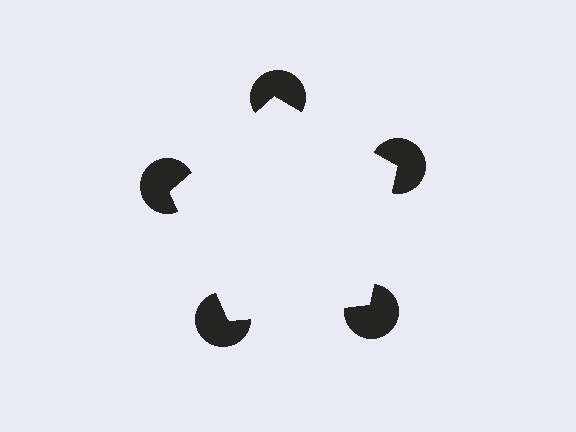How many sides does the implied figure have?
5 sides.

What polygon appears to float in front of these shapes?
An illusory pentagon — its edges are inferred from the aligned wedge cuts in the pac-man discs, not physically drawn.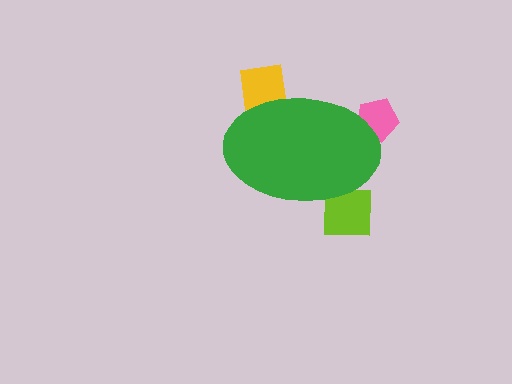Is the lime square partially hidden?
Yes, the lime square is partially hidden behind the green ellipse.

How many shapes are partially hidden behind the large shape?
3 shapes are partially hidden.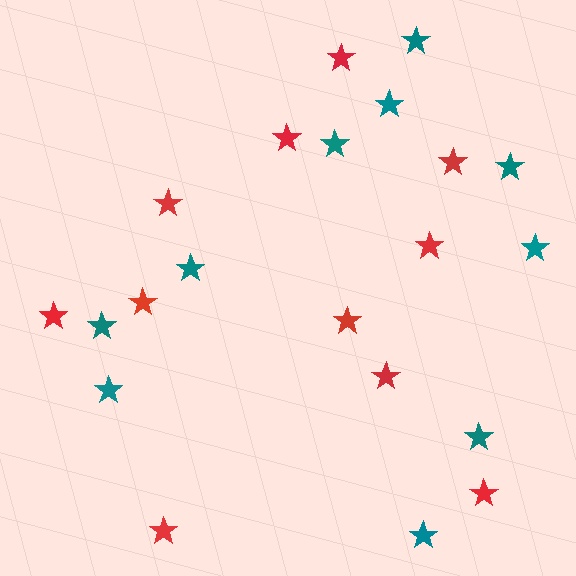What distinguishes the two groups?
There are 2 groups: one group of teal stars (10) and one group of red stars (11).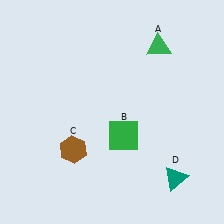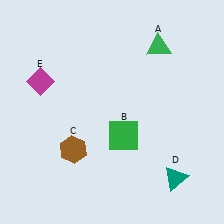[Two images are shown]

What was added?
A magenta diamond (E) was added in Image 2.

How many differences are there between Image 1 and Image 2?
There is 1 difference between the two images.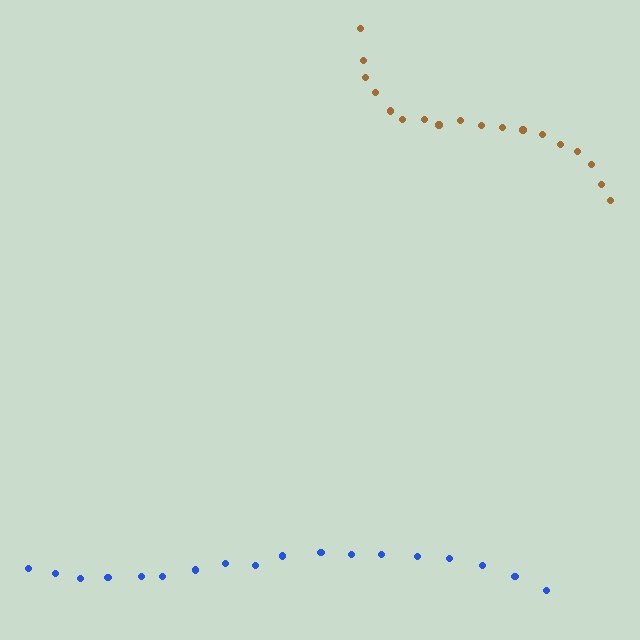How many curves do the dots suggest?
There are 2 distinct paths.